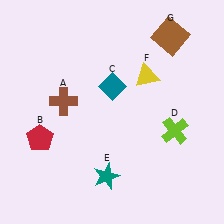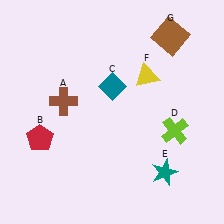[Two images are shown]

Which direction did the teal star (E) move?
The teal star (E) moved right.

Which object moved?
The teal star (E) moved right.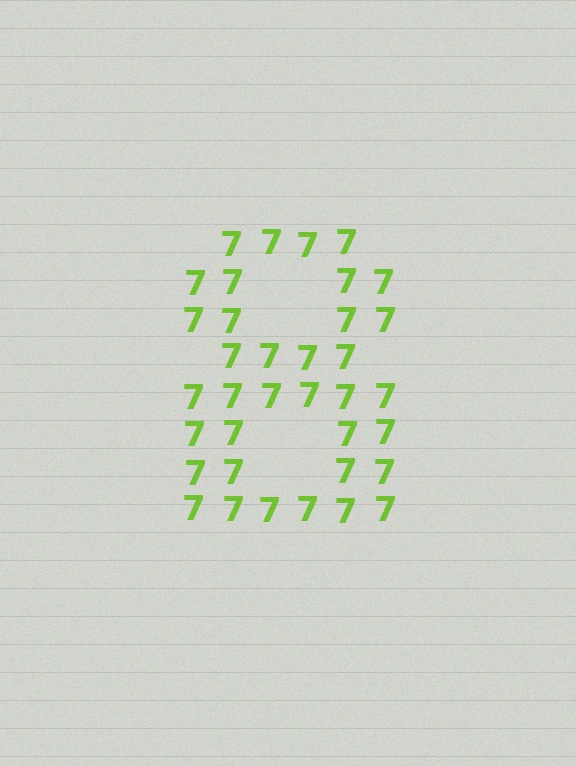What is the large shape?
The large shape is the digit 8.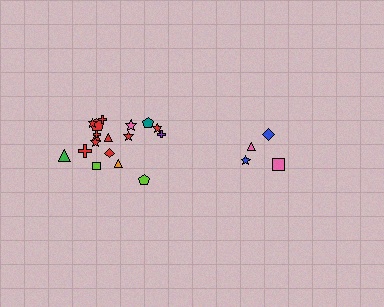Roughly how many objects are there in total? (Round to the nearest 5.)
Roughly 20 objects in total.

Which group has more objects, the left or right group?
The left group.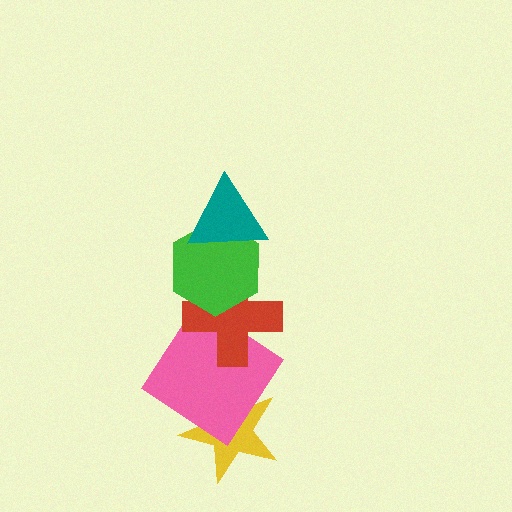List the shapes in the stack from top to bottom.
From top to bottom: the teal triangle, the green hexagon, the red cross, the pink diamond, the yellow star.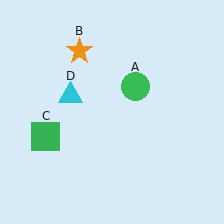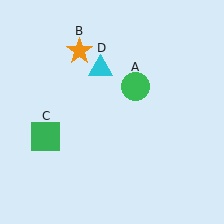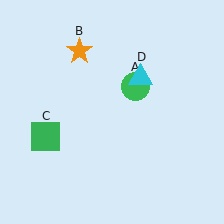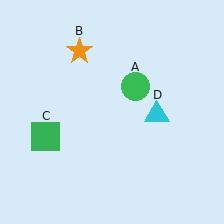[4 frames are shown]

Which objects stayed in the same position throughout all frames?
Green circle (object A) and orange star (object B) and green square (object C) remained stationary.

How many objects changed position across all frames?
1 object changed position: cyan triangle (object D).